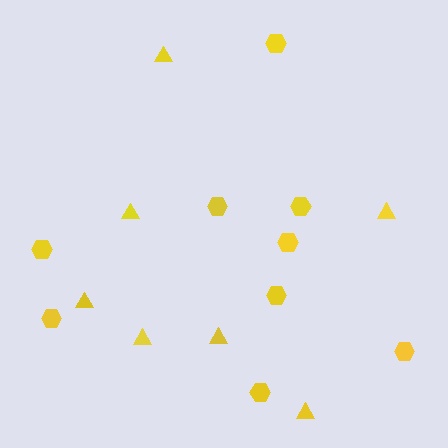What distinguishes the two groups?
There are 2 groups: one group of hexagons (9) and one group of triangles (7).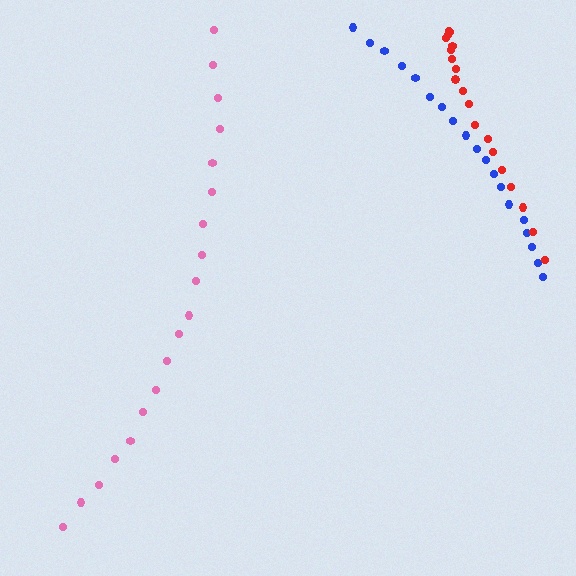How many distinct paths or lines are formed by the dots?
There are 3 distinct paths.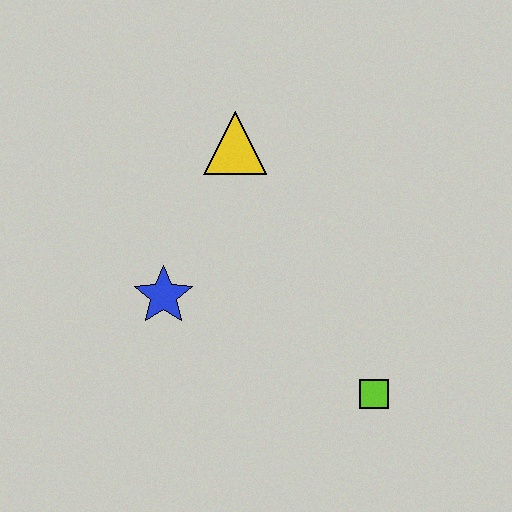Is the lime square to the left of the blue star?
No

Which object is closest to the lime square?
The blue star is closest to the lime square.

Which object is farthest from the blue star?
The lime square is farthest from the blue star.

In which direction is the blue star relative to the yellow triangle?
The blue star is below the yellow triangle.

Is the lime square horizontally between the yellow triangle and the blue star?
No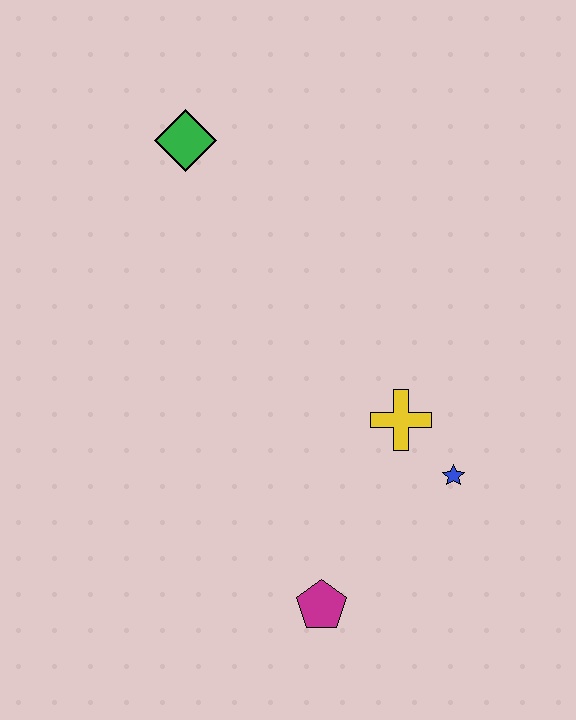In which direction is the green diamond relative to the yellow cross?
The green diamond is above the yellow cross.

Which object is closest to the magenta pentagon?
The blue star is closest to the magenta pentagon.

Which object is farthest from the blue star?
The green diamond is farthest from the blue star.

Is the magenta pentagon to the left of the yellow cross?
Yes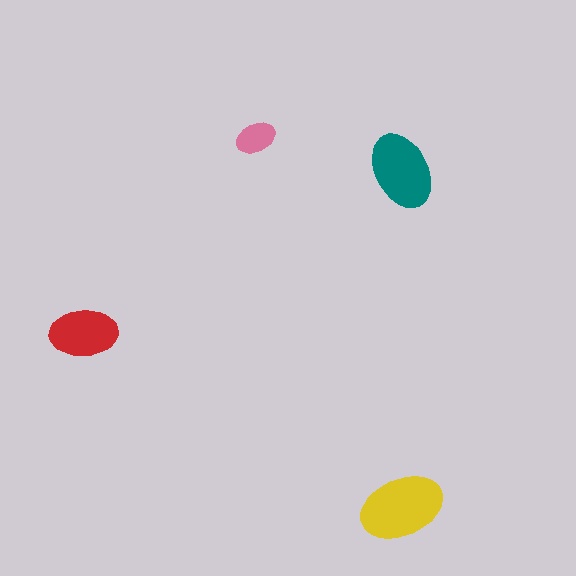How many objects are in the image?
There are 4 objects in the image.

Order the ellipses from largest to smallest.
the yellow one, the teal one, the red one, the pink one.